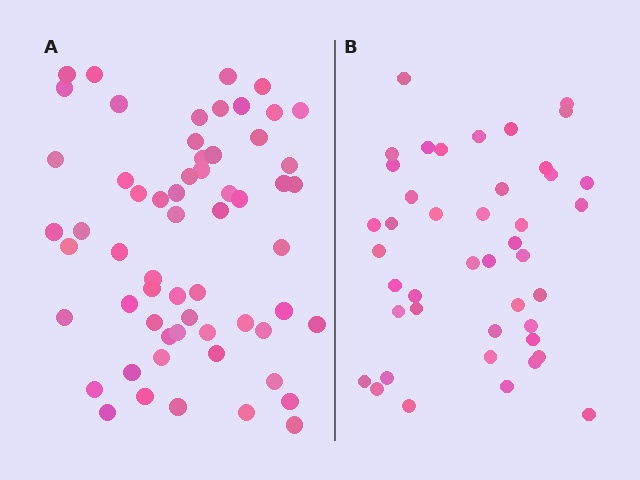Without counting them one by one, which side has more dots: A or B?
Region A (the left region) has more dots.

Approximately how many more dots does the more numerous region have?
Region A has approximately 15 more dots than region B.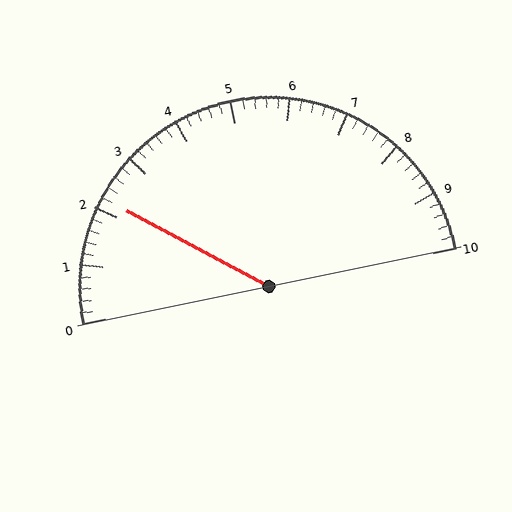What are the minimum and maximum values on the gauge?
The gauge ranges from 0 to 10.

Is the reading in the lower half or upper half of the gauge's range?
The reading is in the lower half of the range (0 to 10).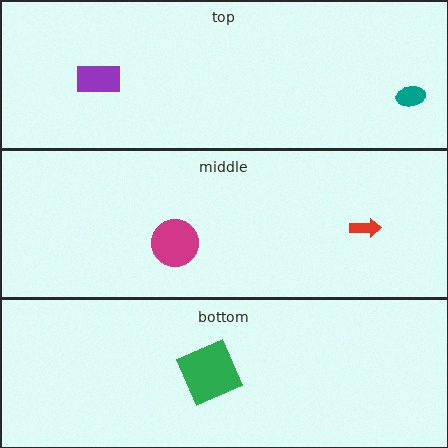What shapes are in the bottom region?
The green square.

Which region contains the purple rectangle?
The top region.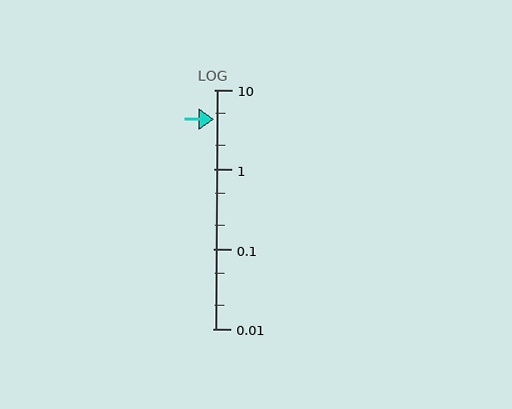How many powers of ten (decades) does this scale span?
The scale spans 3 decades, from 0.01 to 10.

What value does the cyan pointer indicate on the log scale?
The pointer indicates approximately 4.3.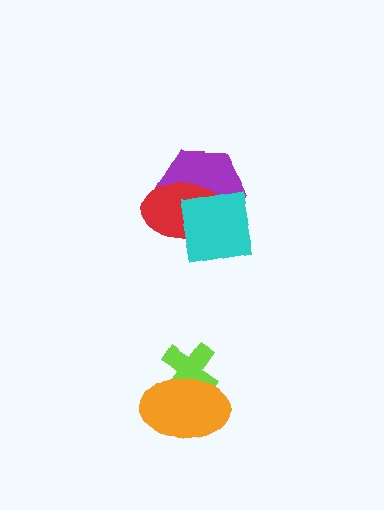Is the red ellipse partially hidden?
Yes, it is partially covered by another shape.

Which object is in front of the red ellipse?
The cyan square is in front of the red ellipse.